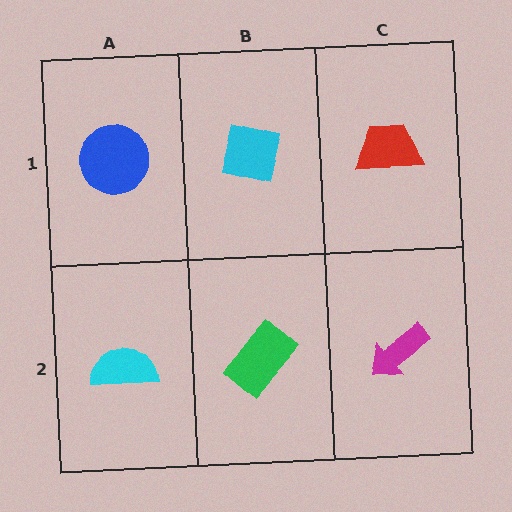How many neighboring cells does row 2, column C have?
2.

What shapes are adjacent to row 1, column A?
A cyan semicircle (row 2, column A), a cyan square (row 1, column B).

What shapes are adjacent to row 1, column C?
A magenta arrow (row 2, column C), a cyan square (row 1, column B).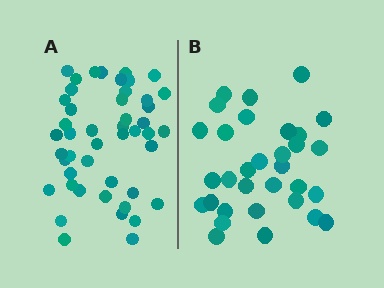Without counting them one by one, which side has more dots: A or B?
Region A (the left region) has more dots.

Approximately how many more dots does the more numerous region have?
Region A has approximately 15 more dots than region B.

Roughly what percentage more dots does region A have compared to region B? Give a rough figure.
About 45% more.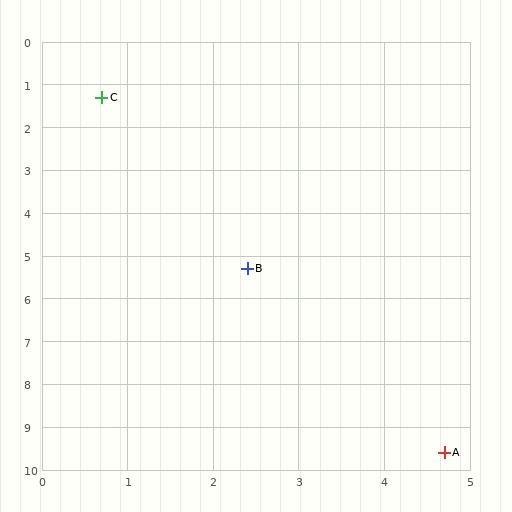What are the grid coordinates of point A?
Point A is at approximately (4.7, 9.6).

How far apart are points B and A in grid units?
Points B and A are about 4.9 grid units apart.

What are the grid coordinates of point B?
Point B is at approximately (2.4, 5.3).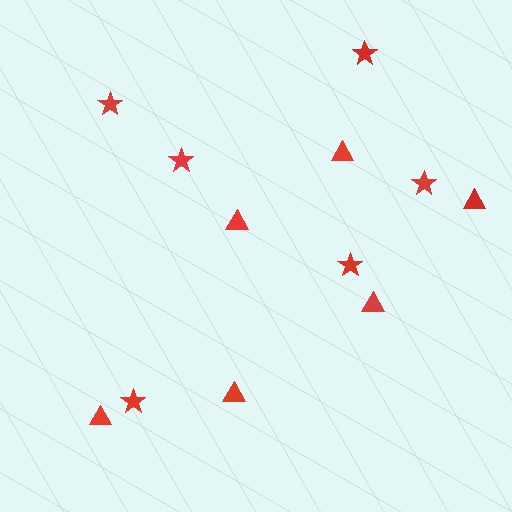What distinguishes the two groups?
There are 2 groups: one group of stars (6) and one group of triangles (6).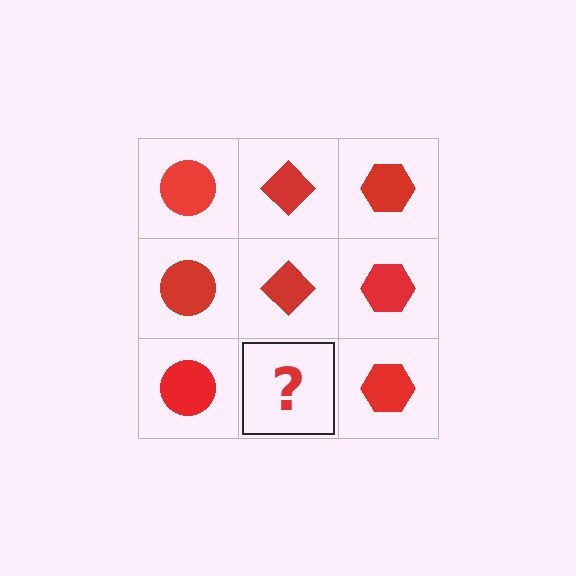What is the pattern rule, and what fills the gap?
The rule is that each column has a consistent shape. The gap should be filled with a red diamond.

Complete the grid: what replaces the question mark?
The question mark should be replaced with a red diamond.